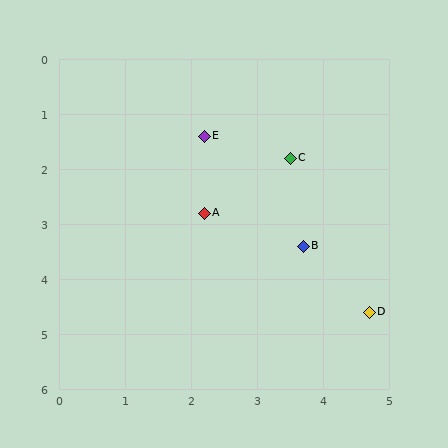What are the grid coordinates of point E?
Point E is at approximately (2.2, 1.4).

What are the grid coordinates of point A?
Point A is at approximately (2.2, 2.8).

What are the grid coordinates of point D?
Point D is at approximately (4.7, 4.6).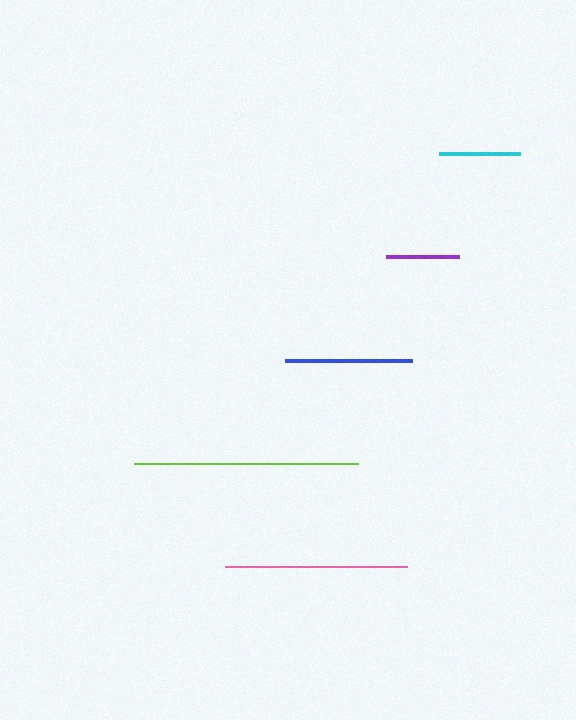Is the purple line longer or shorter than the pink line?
The pink line is longer than the purple line.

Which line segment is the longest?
The lime line is the longest at approximately 224 pixels.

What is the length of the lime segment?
The lime segment is approximately 224 pixels long.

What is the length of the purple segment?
The purple segment is approximately 74 pixels long.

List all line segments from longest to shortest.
From longest to shortest: lime, pink, blue, cyan, purple.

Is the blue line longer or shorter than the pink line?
The pink line is longer than the blue line.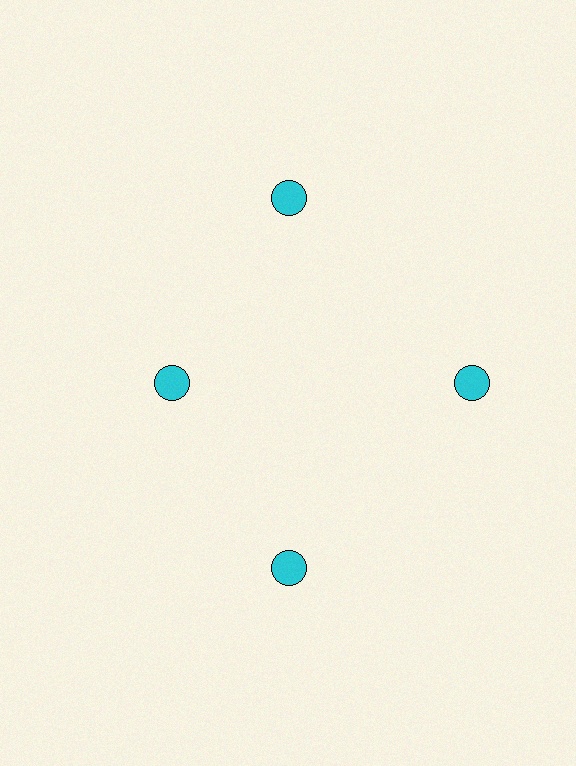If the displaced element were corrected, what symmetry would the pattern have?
It would have 4-fold rotational symmetry — the pattern would map onto itself every 90 degrees.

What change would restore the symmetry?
The symmetry would be restored by moving it outward, back onto the ring so that all 4 circles sit at equal angles and equal distance from the center.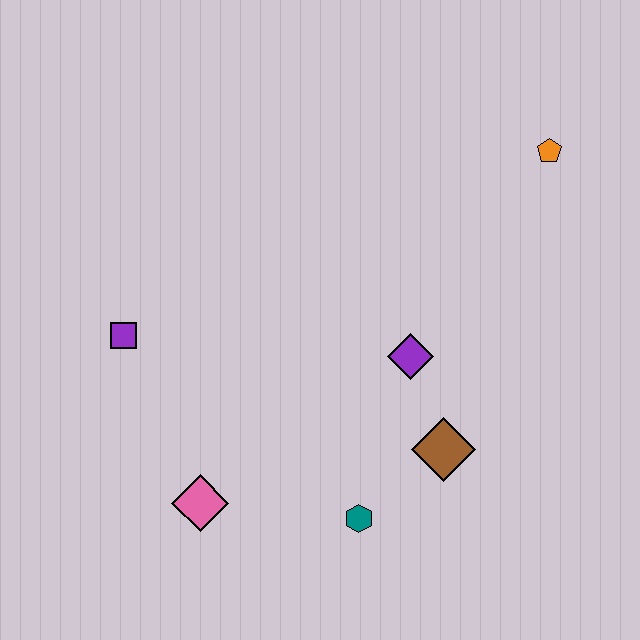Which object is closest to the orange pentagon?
The purple diamond is closest to the orange pentagon.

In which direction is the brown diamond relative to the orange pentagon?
The brown diamond is below the orange pentagon.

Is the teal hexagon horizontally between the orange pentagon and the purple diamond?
No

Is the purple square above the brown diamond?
Yes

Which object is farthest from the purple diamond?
The purple square is farthest from the purple diamond.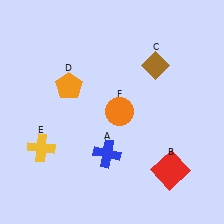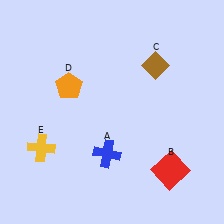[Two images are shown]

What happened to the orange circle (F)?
The orange circle (F) was removed in Image 2. It was in the top-right area of Image 1.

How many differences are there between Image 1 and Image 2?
There is 1 difference between the two images.